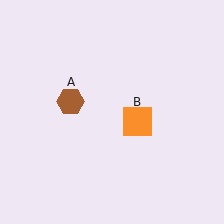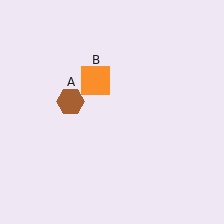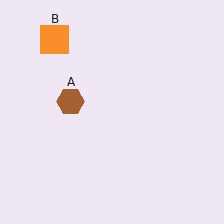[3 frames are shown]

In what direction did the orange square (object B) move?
The orange square (object B) moved up and to the left.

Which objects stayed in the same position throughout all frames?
Brown hexagon (object A) remained stationary.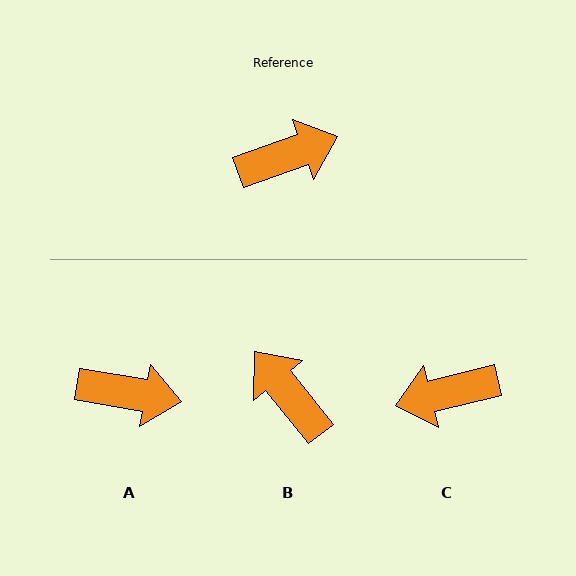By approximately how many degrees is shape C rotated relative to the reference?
Approximately 174 degrees counter-clockwise.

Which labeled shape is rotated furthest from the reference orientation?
C, about 174 degrees away.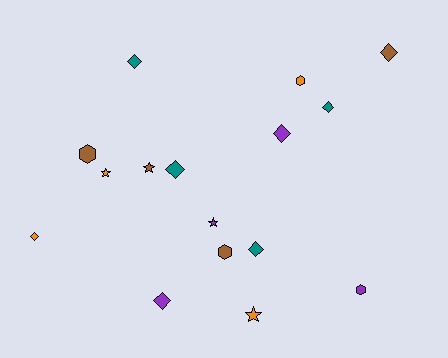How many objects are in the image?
There are 16 objects.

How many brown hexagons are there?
There are 2 brown hexagons.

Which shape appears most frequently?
Diamond, with 8 objects.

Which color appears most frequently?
Brown, with 4 objects.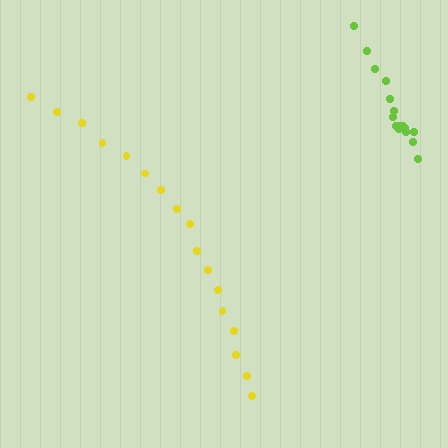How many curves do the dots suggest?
There are 2 distinct paths.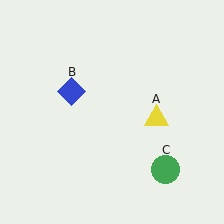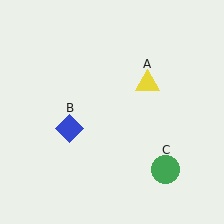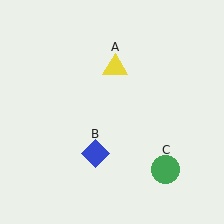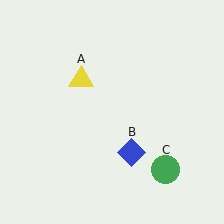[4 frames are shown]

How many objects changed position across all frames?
2 objects changed position: yellow triangle (object A), blue diamond (object B).